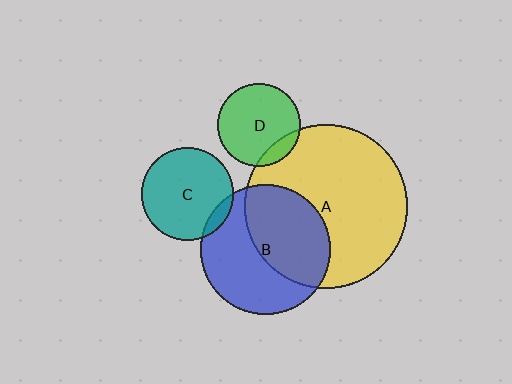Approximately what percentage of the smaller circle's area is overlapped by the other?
Approximately 15%.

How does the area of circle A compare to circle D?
Approximately 3.9 times.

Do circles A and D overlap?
Yes.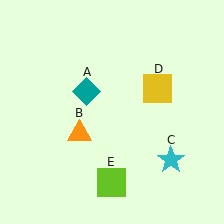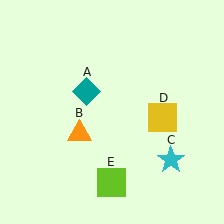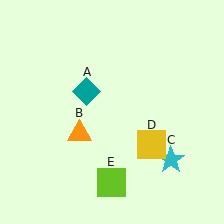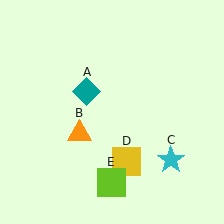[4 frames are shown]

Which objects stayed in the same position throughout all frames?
Teal diamond (object A) and orange triangle (object B) and cyan star (object C) and lime square (object E) remained stationary.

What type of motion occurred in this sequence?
The yellow square (object D) rotated clockwise around the center of the scene.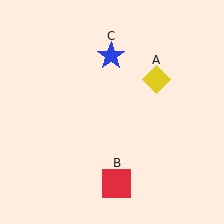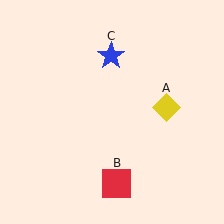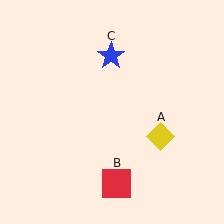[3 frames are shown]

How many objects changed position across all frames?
1 object changed position: yellow diamond (object A).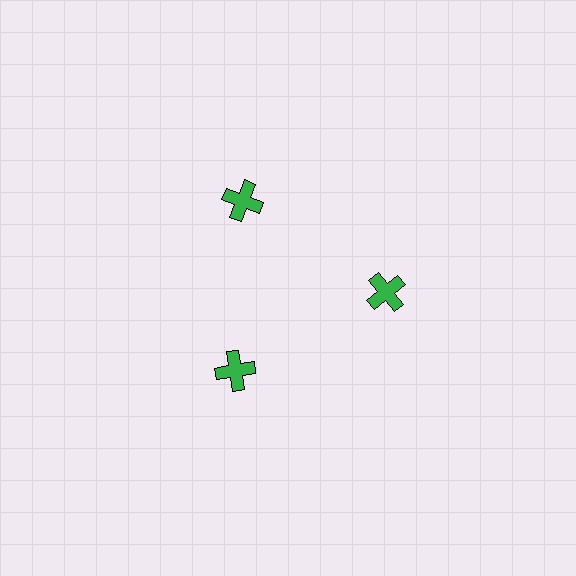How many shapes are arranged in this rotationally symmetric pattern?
There are 3 shapes, arranged in 3 groups of 1.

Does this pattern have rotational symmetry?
Yes, this pattern has 3-fold rotational symmetry. It looks the same after rotating 120 degrees around the center.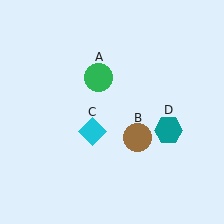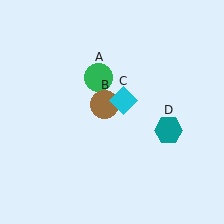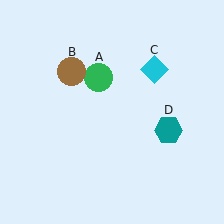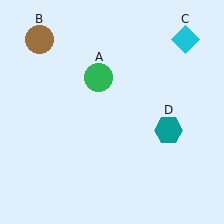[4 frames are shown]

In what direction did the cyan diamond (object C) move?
The cyan diamond (object C) moved up and to the right.